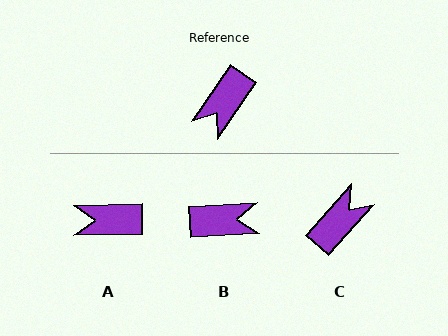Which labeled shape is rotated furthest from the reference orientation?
C, about 172 degrees away.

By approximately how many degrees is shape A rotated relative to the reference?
Approximately 55 degrees clockwise.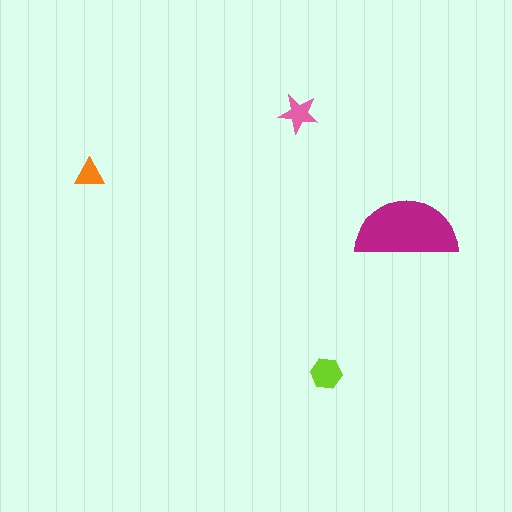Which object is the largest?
The magenta semicircle.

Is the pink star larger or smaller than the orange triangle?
Larger.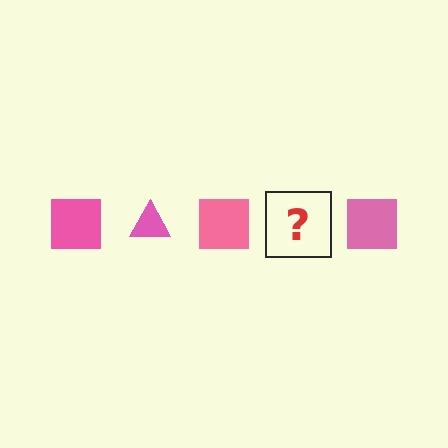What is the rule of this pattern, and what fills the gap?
The rule is that the pattern cycles through square, triangle shapes in pink. The gap should be filled with a pink triangle.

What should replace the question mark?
The question mark should be replaced with a pink triangle.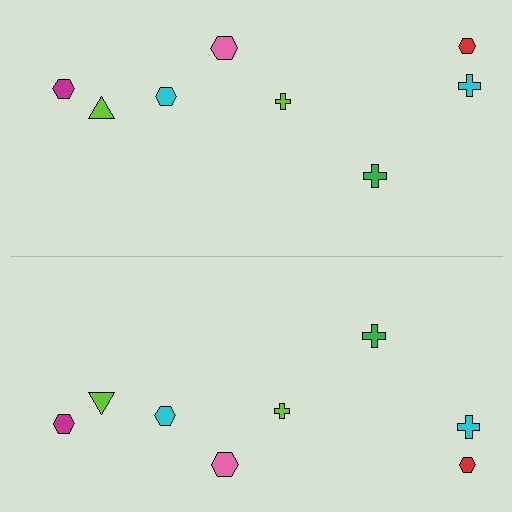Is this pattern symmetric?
Yes, this pattern has bilateral (reflection) symmetry.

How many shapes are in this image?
There are 16 shapes in this image.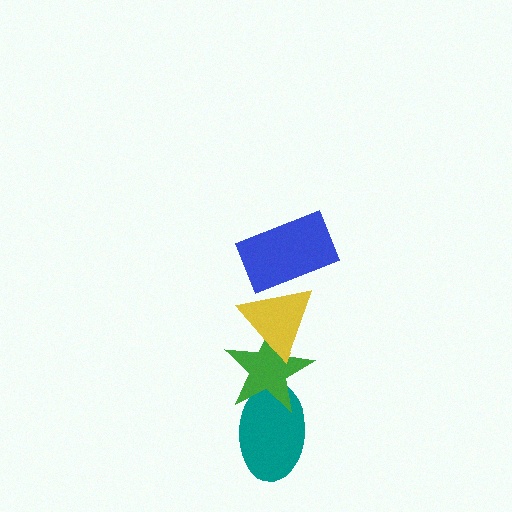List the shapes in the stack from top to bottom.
From top to bottom: the blue rectangle, the yellow triangle, the green star, the teal ellipse.